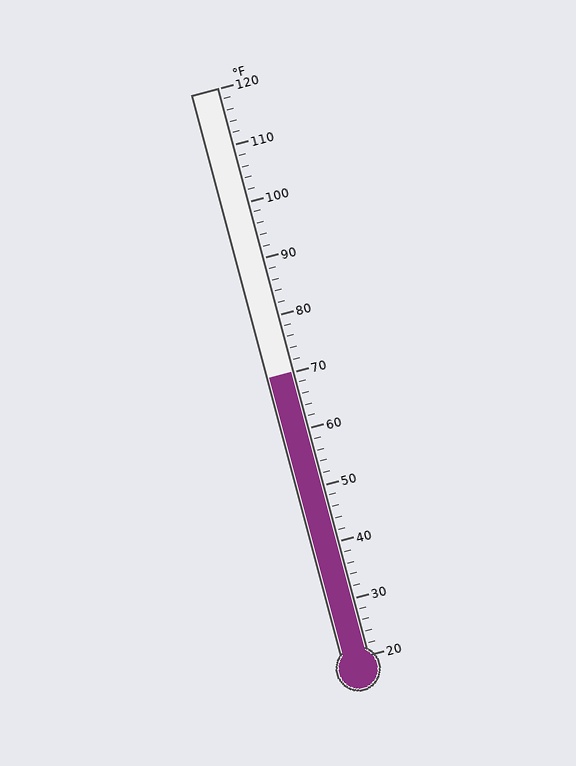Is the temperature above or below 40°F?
The temperature is above 40°F.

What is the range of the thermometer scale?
The thermometer scale ranges from 20°F to 120°F.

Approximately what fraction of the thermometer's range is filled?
The thermometer is filled to approximately 50% of its range.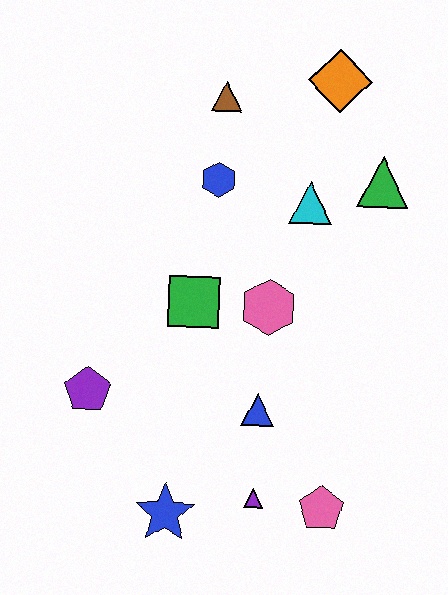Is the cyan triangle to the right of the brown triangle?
Yes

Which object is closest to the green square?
The pink hexagon is closest to the green square.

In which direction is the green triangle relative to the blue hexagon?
The green triangle is to the right of the blue hexagon.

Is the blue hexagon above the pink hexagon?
Yes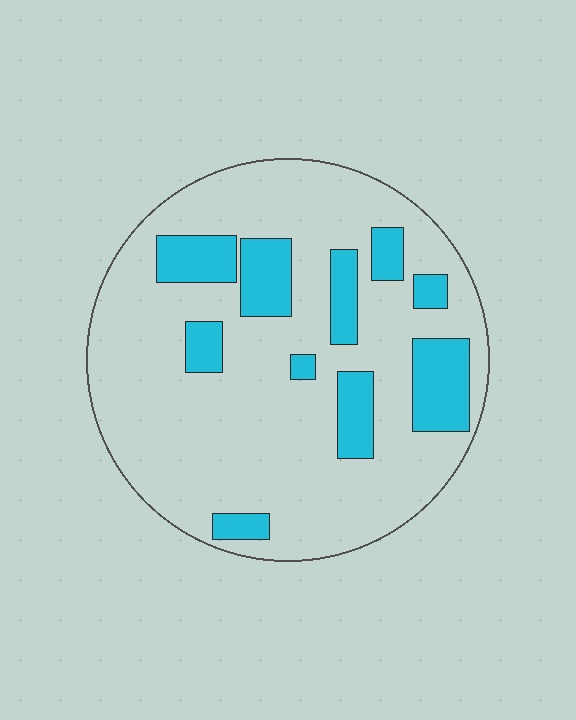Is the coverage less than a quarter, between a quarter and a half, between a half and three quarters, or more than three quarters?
Less than a quarter.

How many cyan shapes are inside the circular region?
10.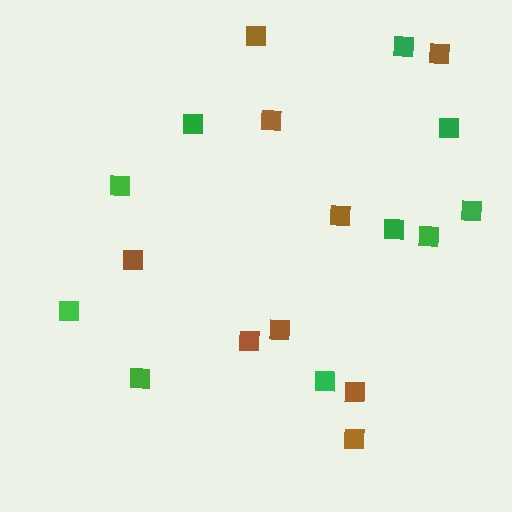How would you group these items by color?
There are 2 groups: one group of brown squares (9) and one group of green squares (10).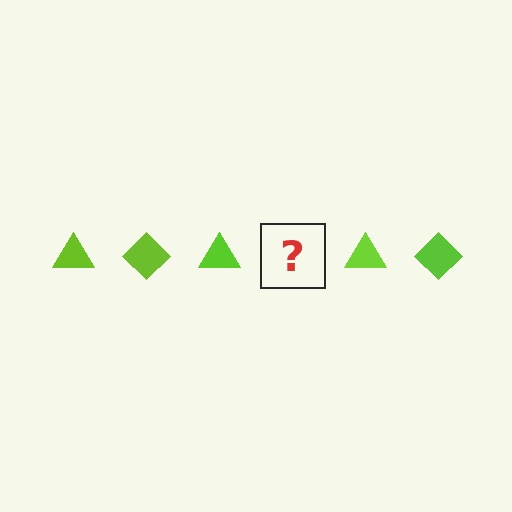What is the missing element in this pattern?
The missing element is a lime diamond.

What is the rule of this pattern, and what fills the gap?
The rule is that the pattern cycles through triangle, diamond shapes in lime. The gap should be filled with a lime diamond.